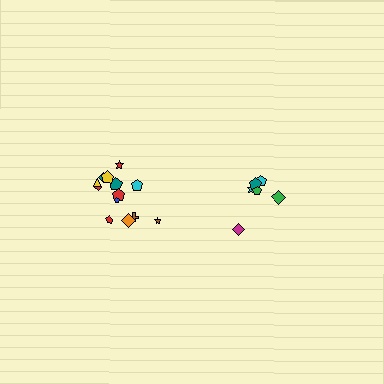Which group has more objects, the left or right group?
The left group.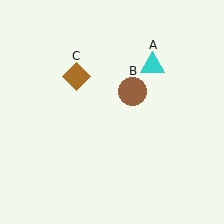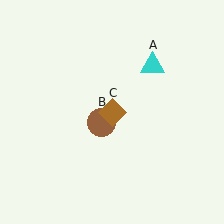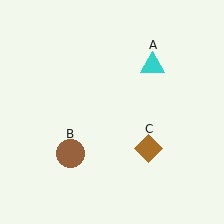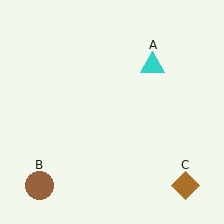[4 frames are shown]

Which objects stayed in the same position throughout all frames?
Cyan triangle (object A) remained stationary.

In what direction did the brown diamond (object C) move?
The brown diamond (object C) moved down and to the right.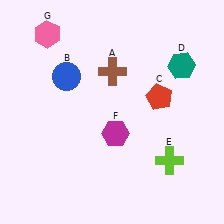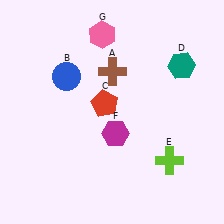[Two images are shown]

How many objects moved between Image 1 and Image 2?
2 objects moved between the two images.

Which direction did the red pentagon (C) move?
The red pentagon (C) moved left.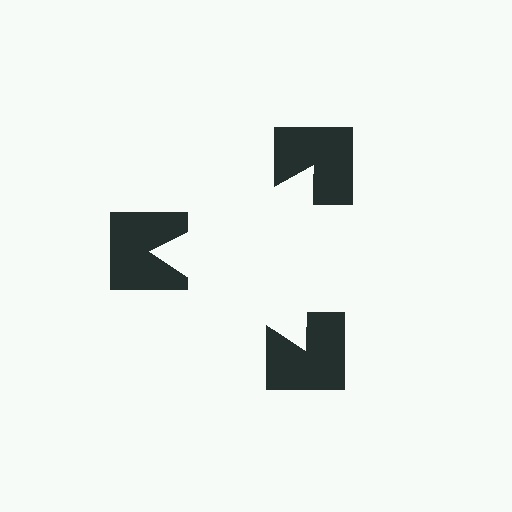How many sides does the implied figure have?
3 sides.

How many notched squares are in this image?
There are 3 — one at each vertex of the illusory triangle.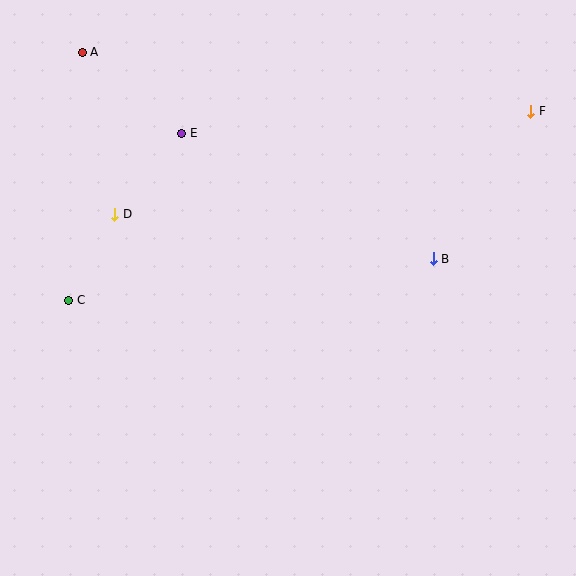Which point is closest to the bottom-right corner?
Point B is closest to the bottom-right corner.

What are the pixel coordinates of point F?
Point F is at (531, 111).